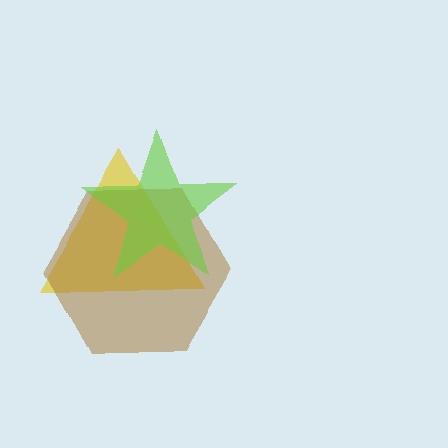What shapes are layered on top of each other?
The layered shapes are: a yellow triangle, a brown hexagon, a lime star.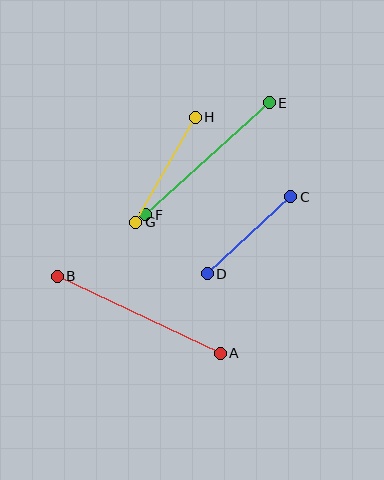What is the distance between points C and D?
The distance is approximately 114 pixels.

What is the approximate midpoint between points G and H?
The midpoint is at approximately (166, 170) pixels.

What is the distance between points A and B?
The distance is approximately 180 pixels.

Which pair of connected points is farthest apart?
Points A and B are farthest apart.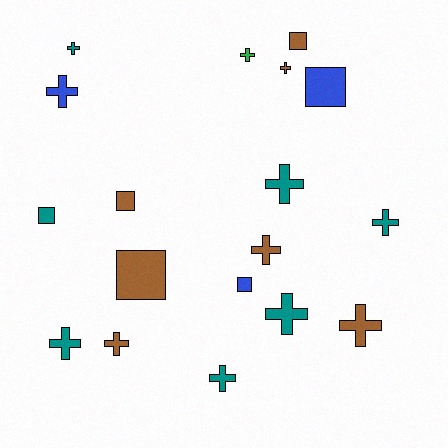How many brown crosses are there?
There are 4 brown crosses.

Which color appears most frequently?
Brown, with 7 objects.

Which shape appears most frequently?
Cross, with 12 objects.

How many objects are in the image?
There are 18 objects.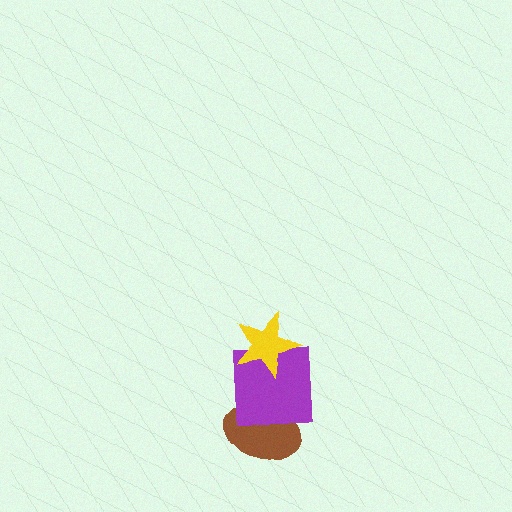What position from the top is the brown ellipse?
The brown ellipse is 3rd from the top.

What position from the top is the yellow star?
The yellow star is 1st from the top.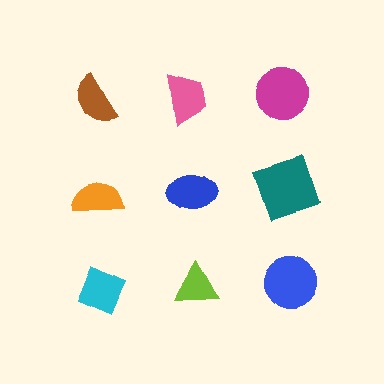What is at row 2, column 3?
A teal square.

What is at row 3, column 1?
A cyan diamond.